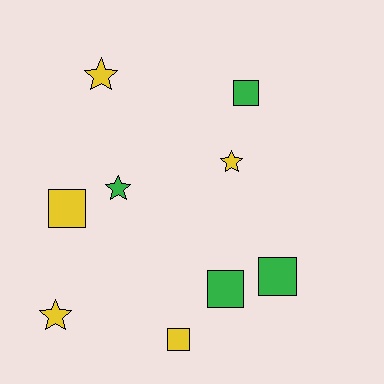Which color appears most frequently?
Yellow, with 5 objects.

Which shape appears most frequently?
Square, with 5 objects.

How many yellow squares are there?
There are 2 yellow squares.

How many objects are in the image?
There are 9 objects.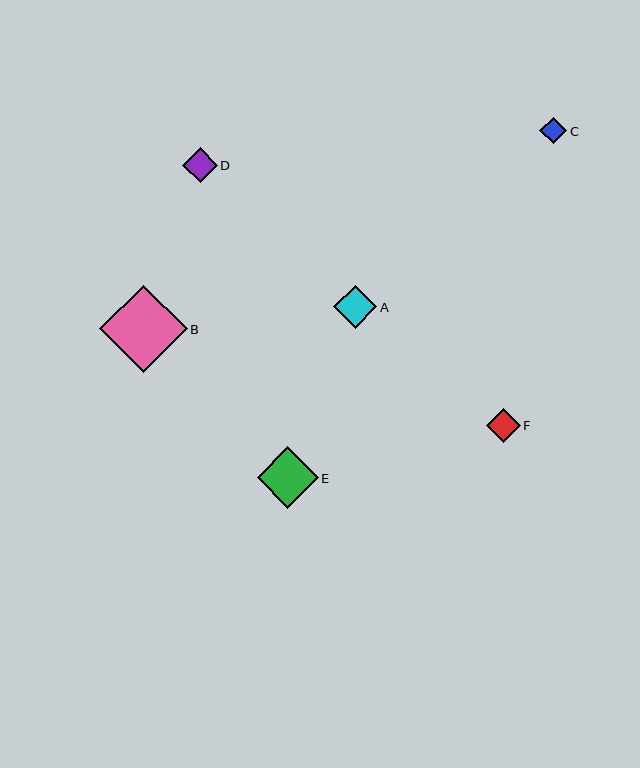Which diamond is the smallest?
Diamond C is the smallest with a size of approximately 27 pixels.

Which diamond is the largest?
Diamond B is the largest with a size of approximately 87 pixels.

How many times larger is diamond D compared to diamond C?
Diamond D is approximately 1.3 times the size of diamond C.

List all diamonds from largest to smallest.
From largest to smallest: B, E, A, D, F, C.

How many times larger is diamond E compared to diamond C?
Diamond E is approximately 2.3 times the size of diamond C.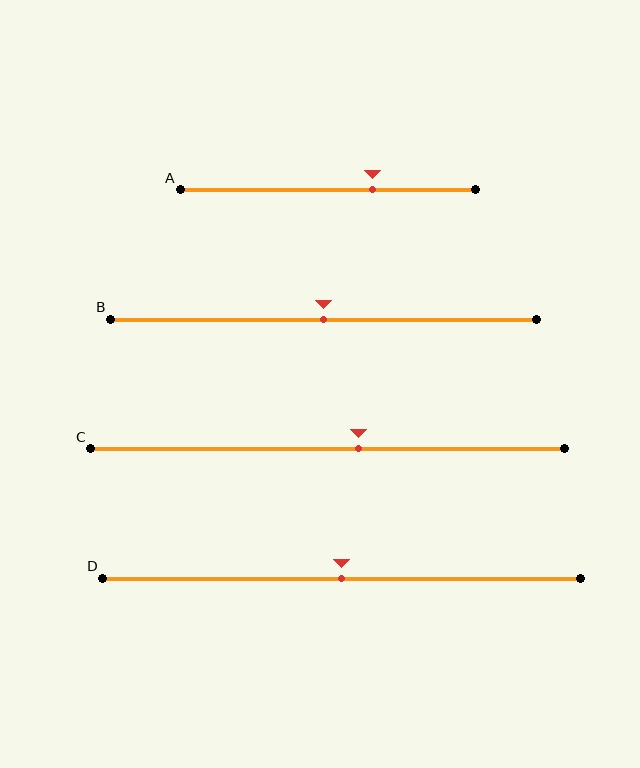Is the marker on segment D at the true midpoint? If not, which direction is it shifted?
Yes, the marker on segment D is at the true midpoint.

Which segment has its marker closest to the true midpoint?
Segment B has its marker closest to the true midpoint.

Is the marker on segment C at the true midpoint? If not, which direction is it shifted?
No, the marker on segment C is shifted to the right by about 6% of the segment length.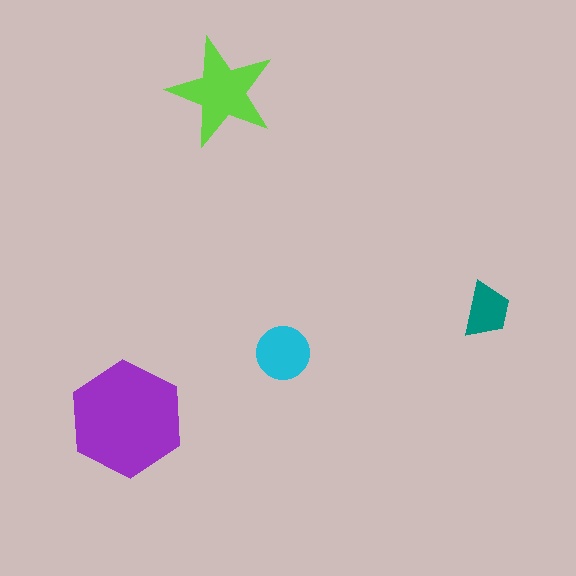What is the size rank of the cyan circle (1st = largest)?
3rd.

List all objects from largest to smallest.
The purple hexagon, the lime star, the cyan circle, the teal trapezoid.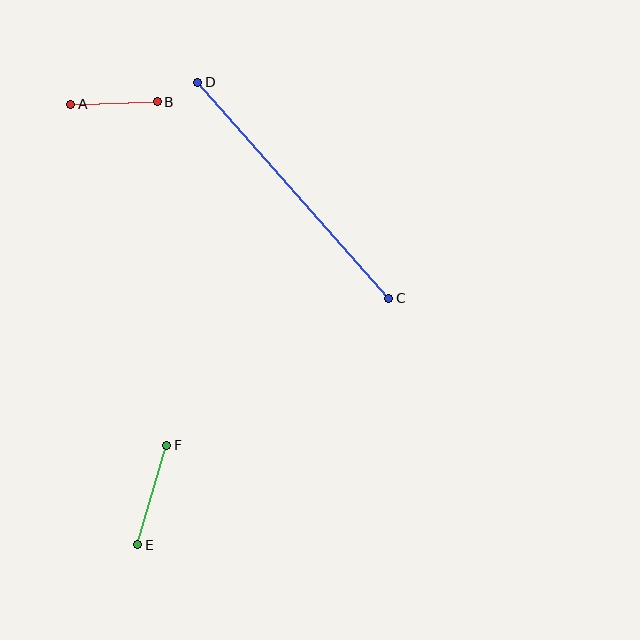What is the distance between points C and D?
The distance is approximately 288 pixels.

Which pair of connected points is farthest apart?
Points C and D are farthest apart.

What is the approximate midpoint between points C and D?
The midpoint is at approximately (293, 190) pixels.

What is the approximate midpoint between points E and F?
The midpoint is at approximately (152, 495) pixels.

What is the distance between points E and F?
The distance is approximately 103 pixels.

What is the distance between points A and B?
The distance is approximately 87 pixels.